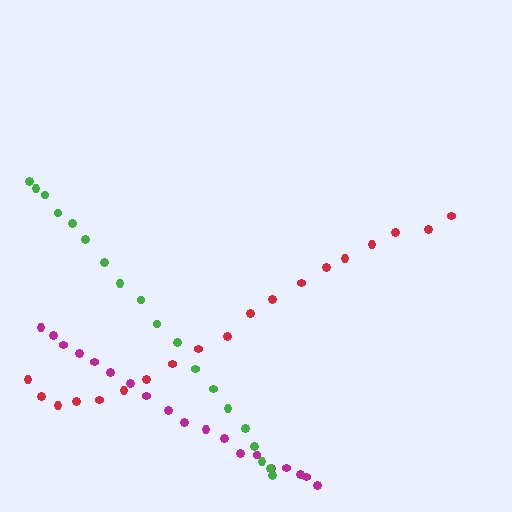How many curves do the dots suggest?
There are 3 distinct paths.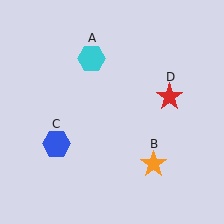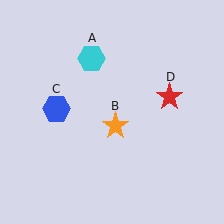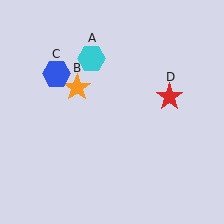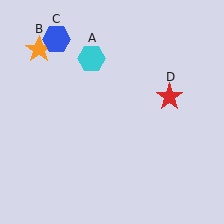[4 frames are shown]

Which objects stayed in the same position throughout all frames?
Cyan hexagon (object A) and red star (object D) remained stationary.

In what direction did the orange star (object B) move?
The orange star (object B) moved up and to the left.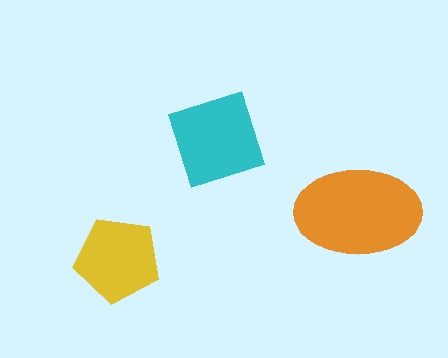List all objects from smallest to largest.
The yellow pentagon, the cyan square, the orange ellipse.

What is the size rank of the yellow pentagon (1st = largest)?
3rd.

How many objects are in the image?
There are 3 objects in the image.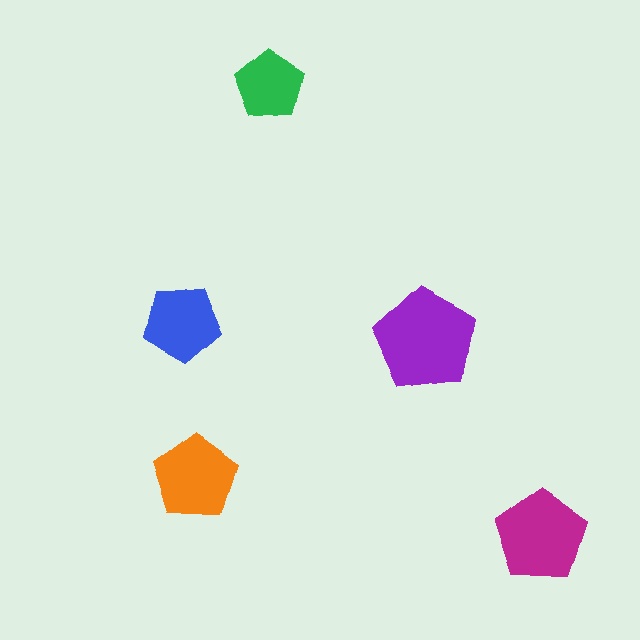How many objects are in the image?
There are 5 objects in the image.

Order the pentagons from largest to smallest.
the purple one, the magenta one, the orange one, the blue one, the green one.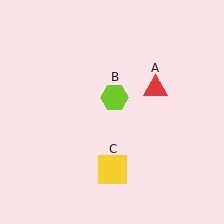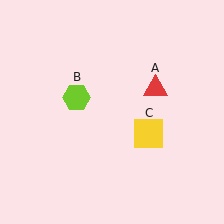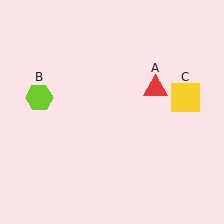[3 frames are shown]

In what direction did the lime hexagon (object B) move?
The lime hexagon (object B) moved left.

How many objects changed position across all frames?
2 objects changed position: lime hexagon (object B), yellow square (object C).